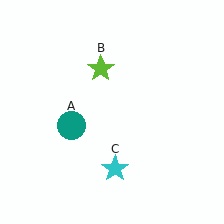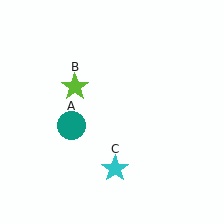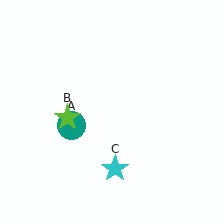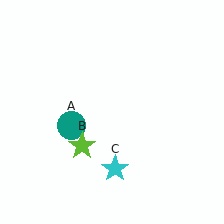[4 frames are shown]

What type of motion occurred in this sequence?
The lime star (object B) rotated counterclockwise around the center of the scene.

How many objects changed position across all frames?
1 object changed position: lime star (object B).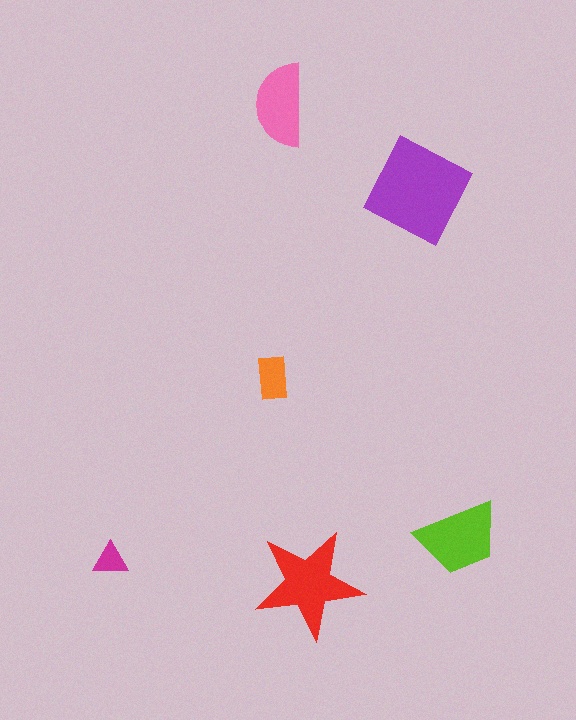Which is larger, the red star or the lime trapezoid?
The red star.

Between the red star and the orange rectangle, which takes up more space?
The red star.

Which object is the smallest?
The magenta triangle.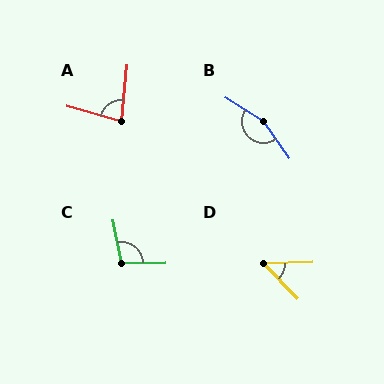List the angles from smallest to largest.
D (47°), A (80°), C (101°), B (158°).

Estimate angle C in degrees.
Approximately 101 degrees.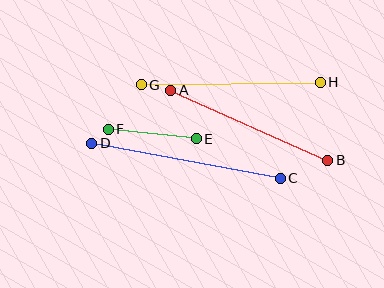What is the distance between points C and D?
The distance is approximately 192 pixels.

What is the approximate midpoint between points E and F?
The midpoint is at approximately (152, 134) pixels.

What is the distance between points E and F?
The distance is approximately 89 pixels.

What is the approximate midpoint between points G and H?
The midpoint is at approximately (231, 84) pixels.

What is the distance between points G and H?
The distance is approximately 179 pixels.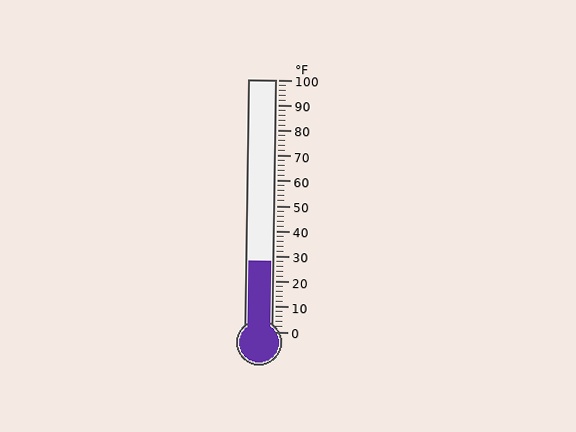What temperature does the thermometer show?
The thermometer shows approximately 28°F.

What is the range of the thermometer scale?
The thermometer scale ranges from 0°F to 100°F.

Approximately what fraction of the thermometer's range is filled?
The thermometer is filled to approximately 30% of its range.